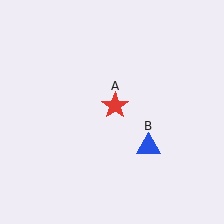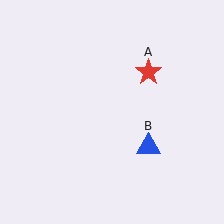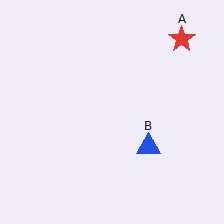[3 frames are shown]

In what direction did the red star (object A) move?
The red star (object A) moved up and to the right.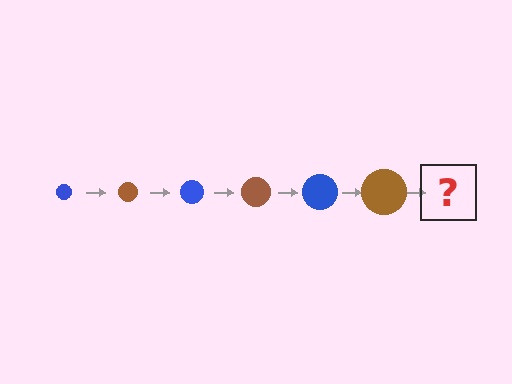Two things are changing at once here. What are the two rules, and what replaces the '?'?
The two rules are that the circle grows larger each step and the color cycles through blue and brown. The '?' should be a blue circle, larger than the previous one.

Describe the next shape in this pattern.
It should be a blue circle, larger than the previous one.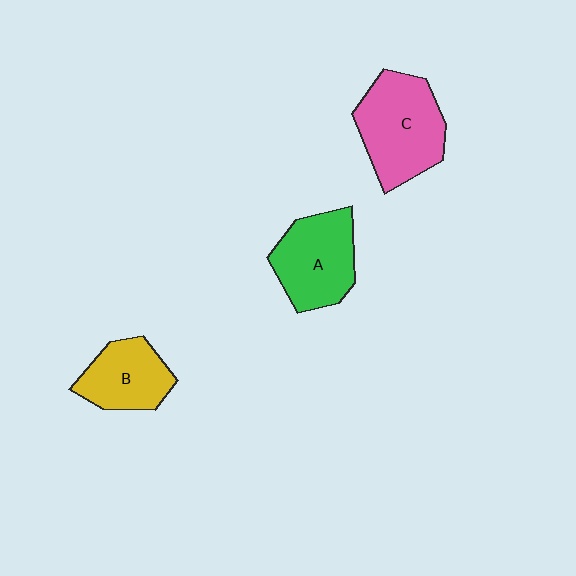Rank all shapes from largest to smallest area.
From largest to smallest: C (pink), A (green), B (yellow).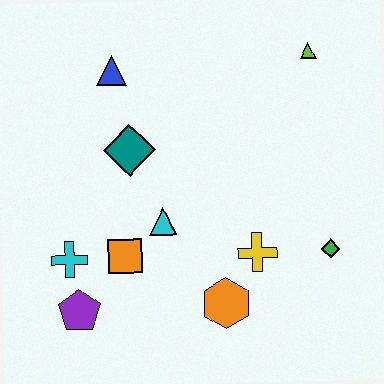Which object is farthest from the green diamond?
The blue triangle is farthest from the green diamond.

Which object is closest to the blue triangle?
The teal diamond is closest to the blue triangle.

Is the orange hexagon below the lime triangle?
Yes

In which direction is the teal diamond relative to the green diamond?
The teal diamond is to the left of the green diamond.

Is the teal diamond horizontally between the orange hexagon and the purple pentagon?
Yes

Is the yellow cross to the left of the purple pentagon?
No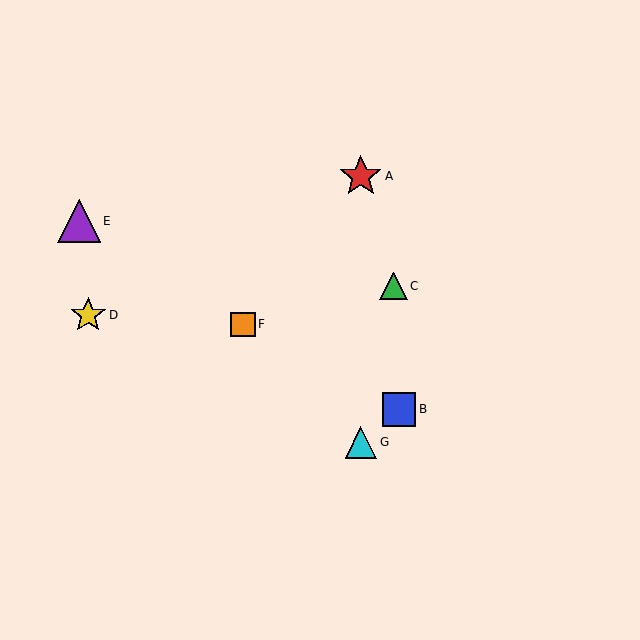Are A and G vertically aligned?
Yes, both are at x≈361.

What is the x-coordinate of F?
Object F is at x≈243.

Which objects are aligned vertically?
Objects A, G are aligned vertically.